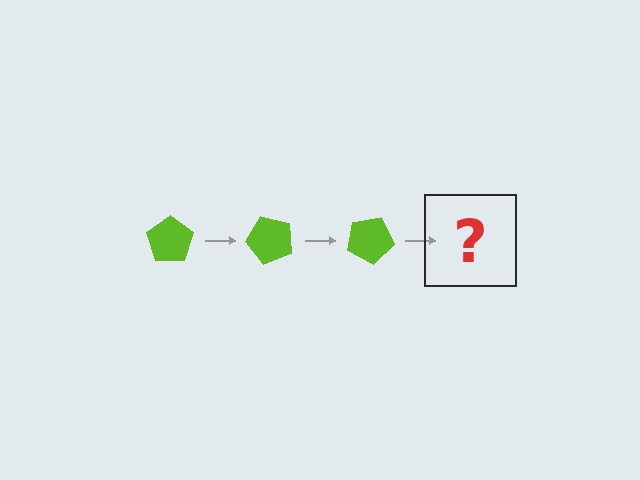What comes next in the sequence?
The next element should be a lime pentagon rotated 150 degrees.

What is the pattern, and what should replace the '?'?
The pattern is that the pentagon rotates 50 degrees each step. The '?' should be a lime pentagon rotated 150 degrees.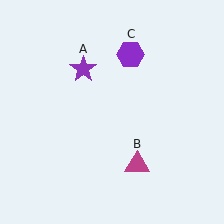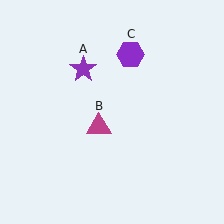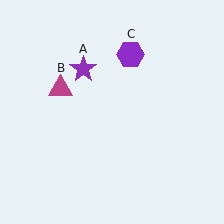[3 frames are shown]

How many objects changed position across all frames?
1 object changed position: magenta triangle (object B).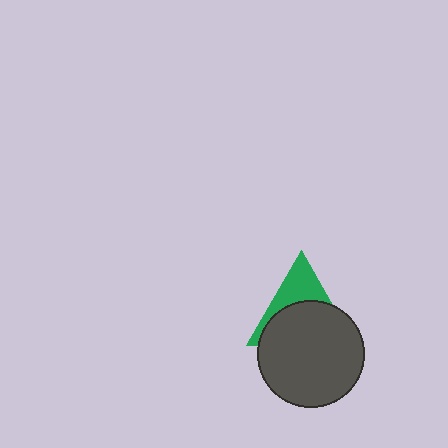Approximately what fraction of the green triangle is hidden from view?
Roughly 62% of the green triangle is hidden behind the dark gray circle.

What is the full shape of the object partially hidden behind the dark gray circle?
The partially hidden object is a green triangle.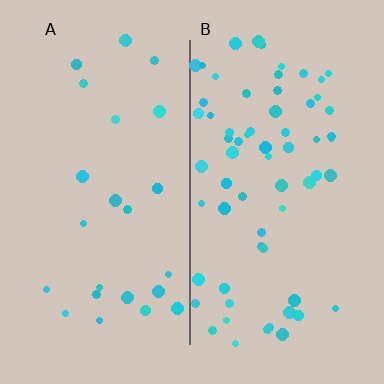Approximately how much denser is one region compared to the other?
Approximately 2.8× — region B over region A.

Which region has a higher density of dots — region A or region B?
B (the right).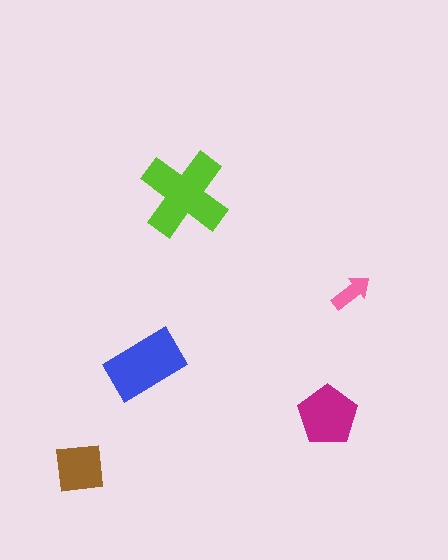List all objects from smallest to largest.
The pink arrow, the brown square, the magenta pentagon, the blue rectangle, the lime cross.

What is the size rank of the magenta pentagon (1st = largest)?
3rd.